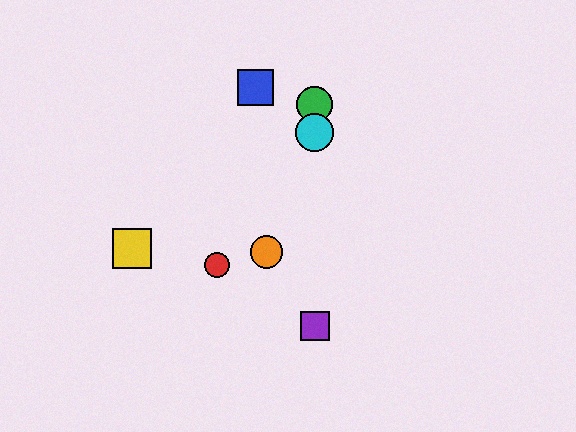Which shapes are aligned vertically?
The green circle, the purple square, the cyan circle are aligned vertically.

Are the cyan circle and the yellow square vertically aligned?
No, the cyan circle is at x≈315 and the yellow square is at x≈132.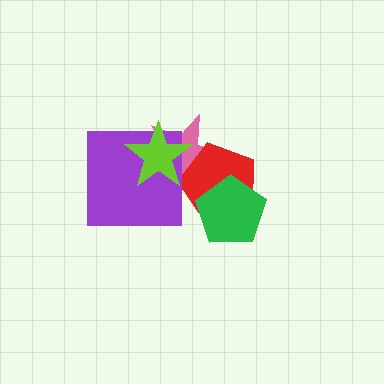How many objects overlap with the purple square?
2 objects overlap with the purple square.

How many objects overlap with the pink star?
3 objects overlap with the pink star.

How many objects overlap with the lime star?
3 objects overlap with the lime star.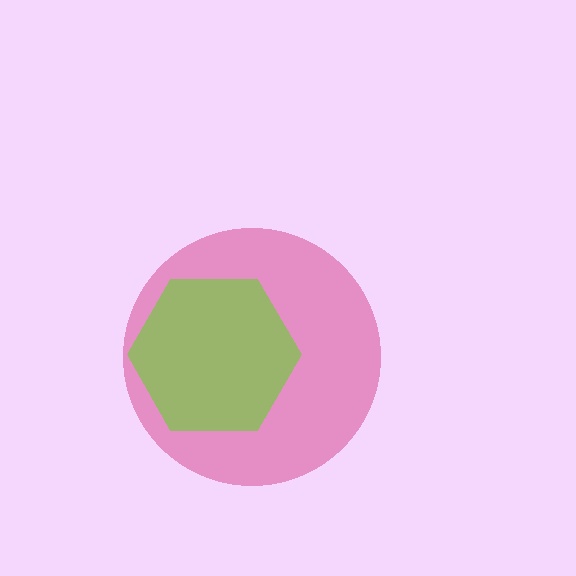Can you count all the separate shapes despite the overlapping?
Yes, there are 2 separate shapes.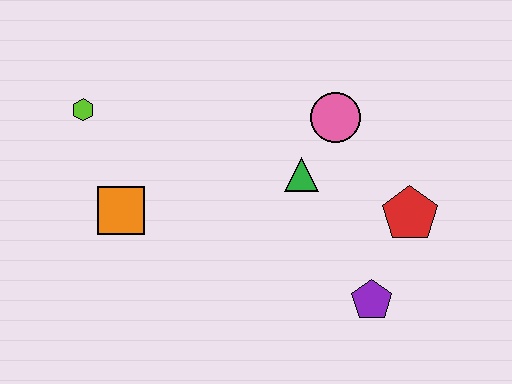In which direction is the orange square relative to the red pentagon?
The orange square is to the left of the red pentagon.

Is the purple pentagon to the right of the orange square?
Yes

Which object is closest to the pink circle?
The green triangle is closest to the pink circle.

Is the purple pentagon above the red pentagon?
No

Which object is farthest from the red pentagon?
The lime hexagon is farthest from the red pentagon.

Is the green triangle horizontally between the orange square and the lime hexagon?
No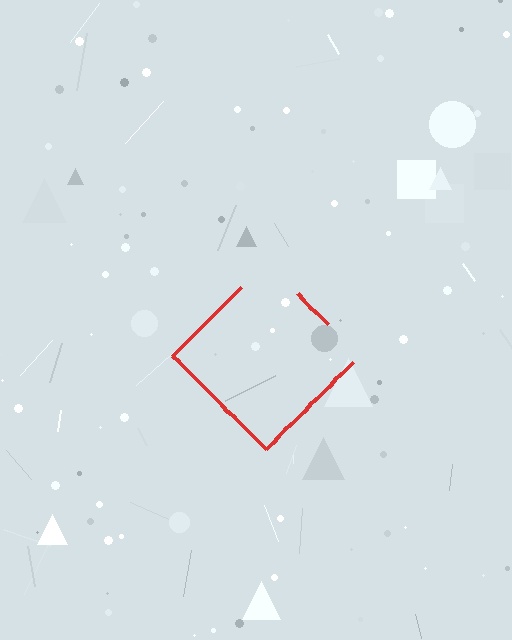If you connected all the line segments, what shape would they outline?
They would outline a diamond.